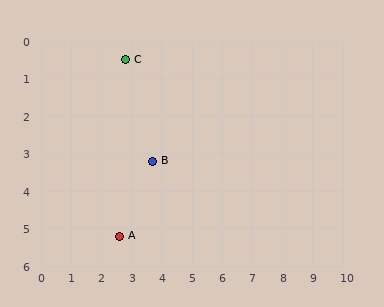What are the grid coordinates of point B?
Point B is at approximately (3.7, 3.2).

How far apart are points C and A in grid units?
Points C and A are about 4.7 grid units apart.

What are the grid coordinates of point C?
Point C is at approximately (2.8, 0.5).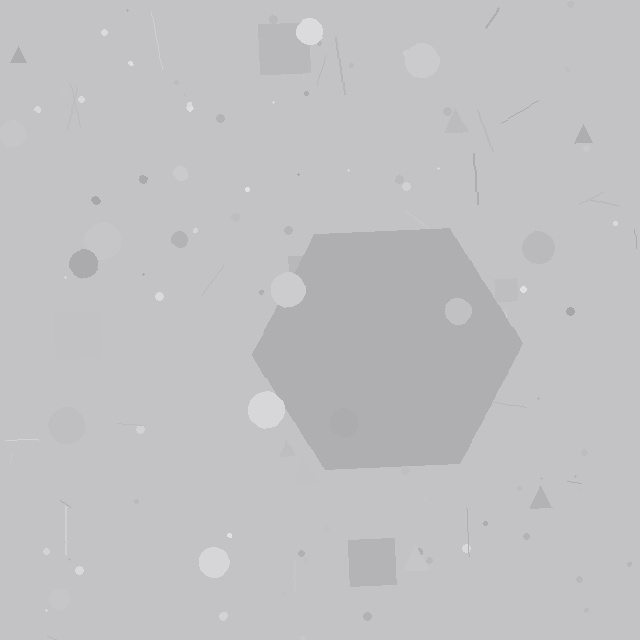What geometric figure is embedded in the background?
A hexagon is embedded in the background.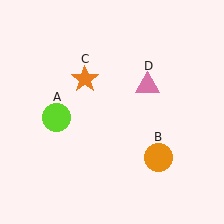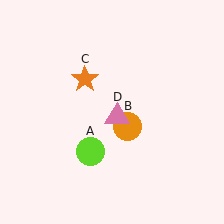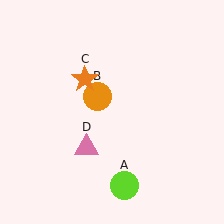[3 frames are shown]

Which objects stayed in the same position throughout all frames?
Orange star (object C) remained stationary.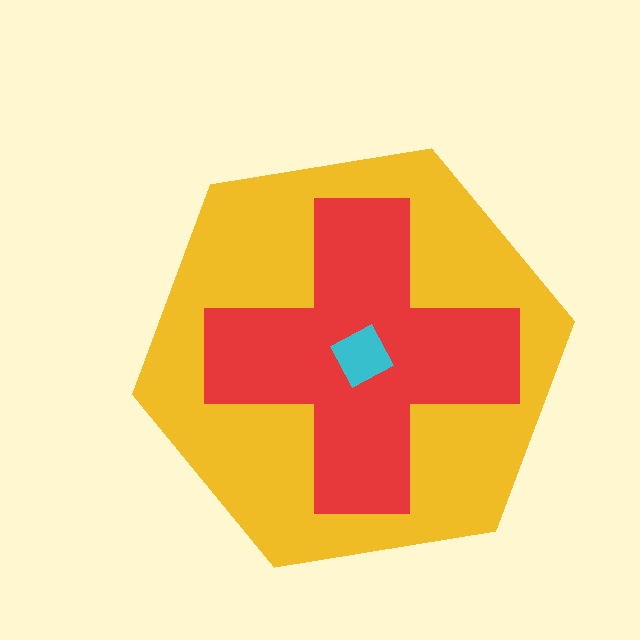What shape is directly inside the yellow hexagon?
The red cross.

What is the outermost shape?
The yellow hexagon.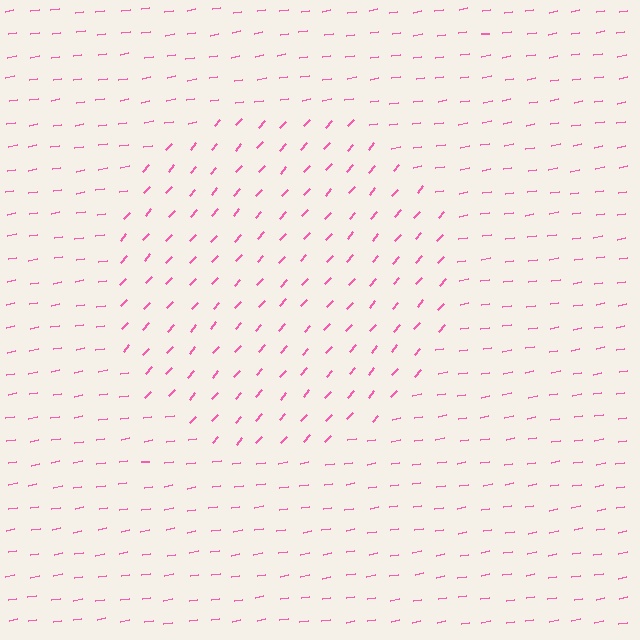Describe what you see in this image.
The image is filled with small pink line segments. A circle region in the image has lines oriented differently from the surrounding lines, creating a visible texture boundary.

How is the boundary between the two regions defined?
The boundary is defined purely by a change in line orientation (approximately 39 degrees difference). All lines are the same color and thickness.